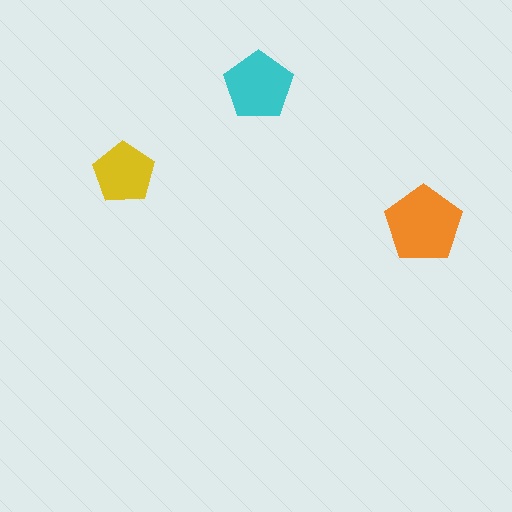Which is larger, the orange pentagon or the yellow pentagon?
The orange one.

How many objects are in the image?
There are 3 objects in the image.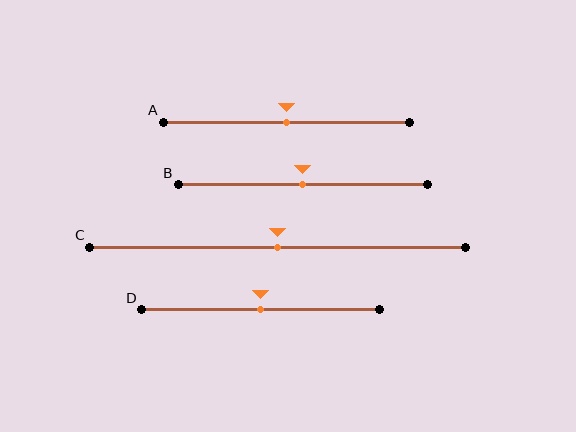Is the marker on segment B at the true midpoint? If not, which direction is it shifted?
Yes, the marker on segment B is at the true midpoint.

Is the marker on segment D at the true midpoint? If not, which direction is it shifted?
Yes, the marker on segment D is at the true midpoint.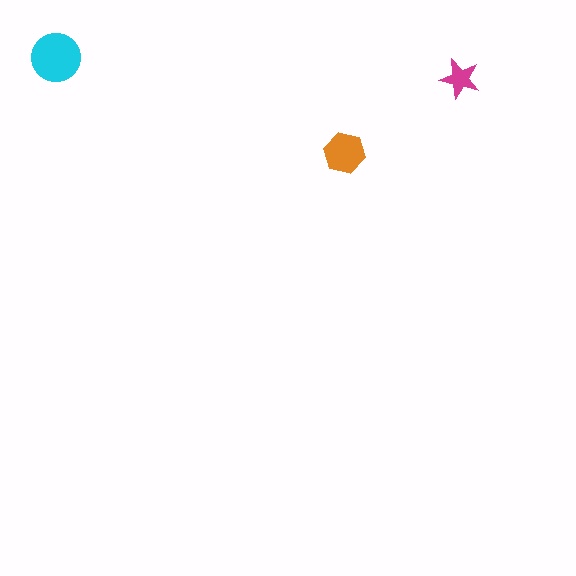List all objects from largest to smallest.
The cyan circle, the orange hexagon, the magenta star.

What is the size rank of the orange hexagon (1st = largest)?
2nd.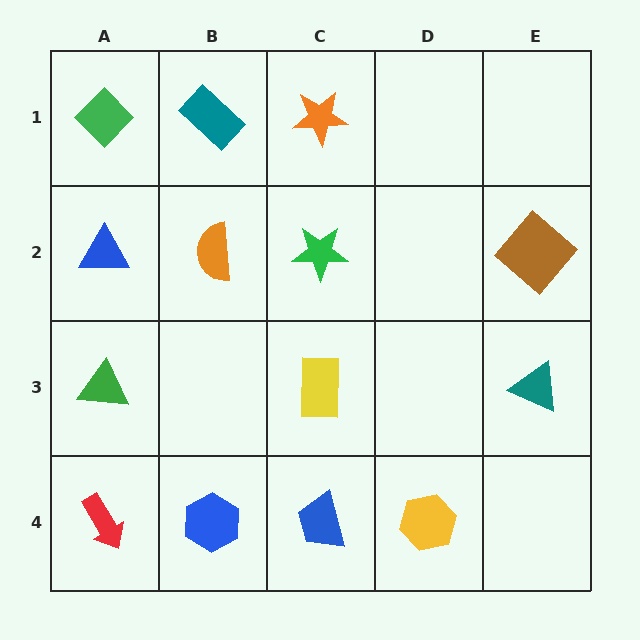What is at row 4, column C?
A blue trapezoid.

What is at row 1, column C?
An orange star.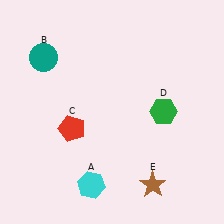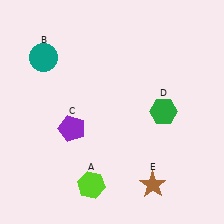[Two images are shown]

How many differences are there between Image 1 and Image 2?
There are 2 differences between the two images.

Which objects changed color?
A changed from cyan to lime. C changed from red to purple.